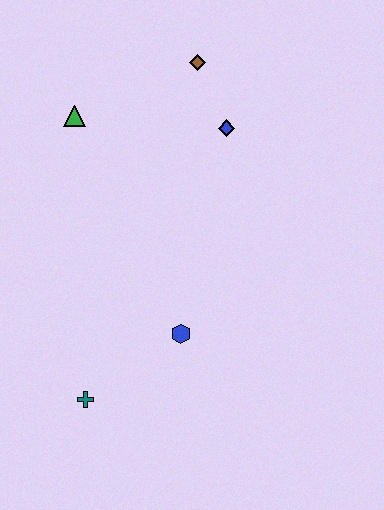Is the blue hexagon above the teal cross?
Yes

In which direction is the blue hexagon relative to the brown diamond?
The blue hexagon is below the brown diamond.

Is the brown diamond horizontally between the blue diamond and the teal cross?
Yes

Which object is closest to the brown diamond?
The blue diamond is closest to the brown diamond.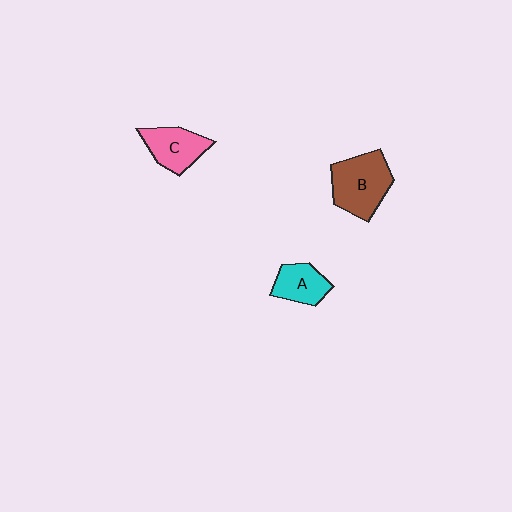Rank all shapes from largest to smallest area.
From largest to smallest: B (brown), C (pink), A (cyan).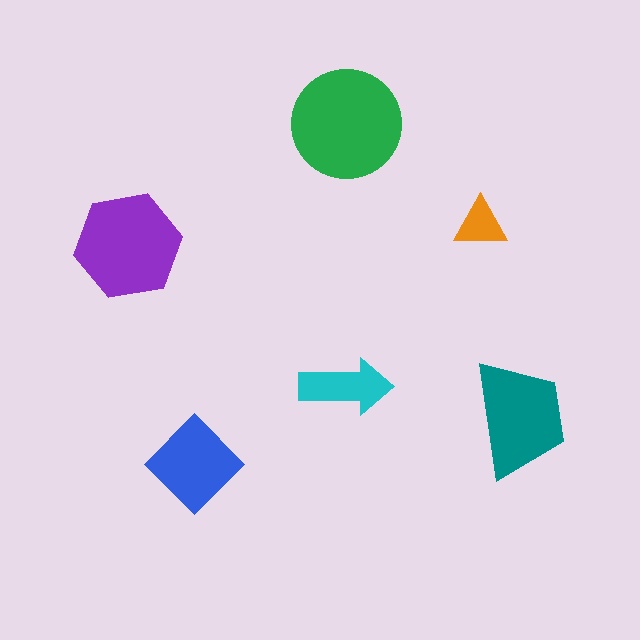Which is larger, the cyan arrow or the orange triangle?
The cyan arrow.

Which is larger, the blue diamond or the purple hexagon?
The purple hexagon.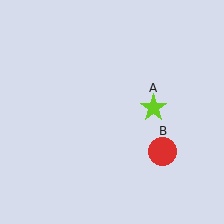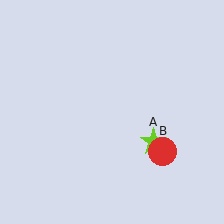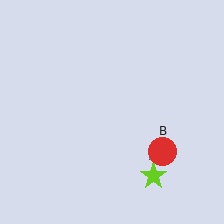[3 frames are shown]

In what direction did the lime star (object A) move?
The lime star (object A) moved down.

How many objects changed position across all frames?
1 object changed position: lime star (object A).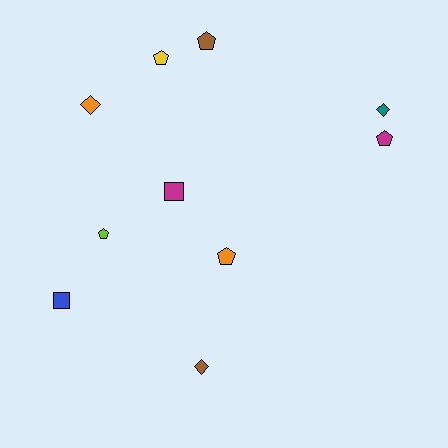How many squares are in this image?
There are 2 squares.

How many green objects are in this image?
There are no green objects.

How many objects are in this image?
There are 10 objects.